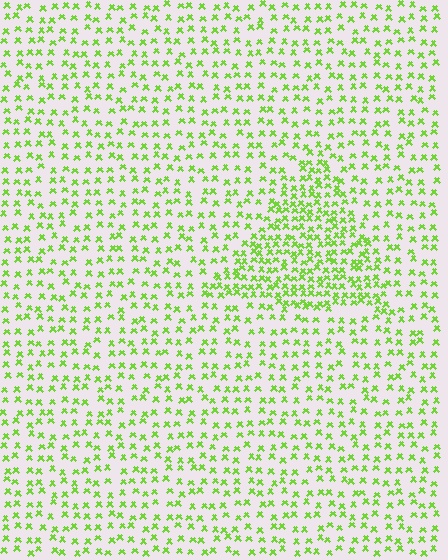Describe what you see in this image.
The image contains small lime elements arranged at two different densities. A triangle-shaped region is visible where the elements are more densely packed than the surrounding area.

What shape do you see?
I see a triangle.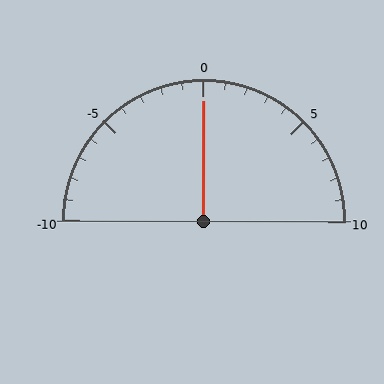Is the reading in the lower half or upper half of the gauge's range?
The reading is in the upper half of the range (-10 to 10).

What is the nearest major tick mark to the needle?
The nearest major tick mark is 0.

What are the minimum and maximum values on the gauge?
The gauge ranges from -10 to 10.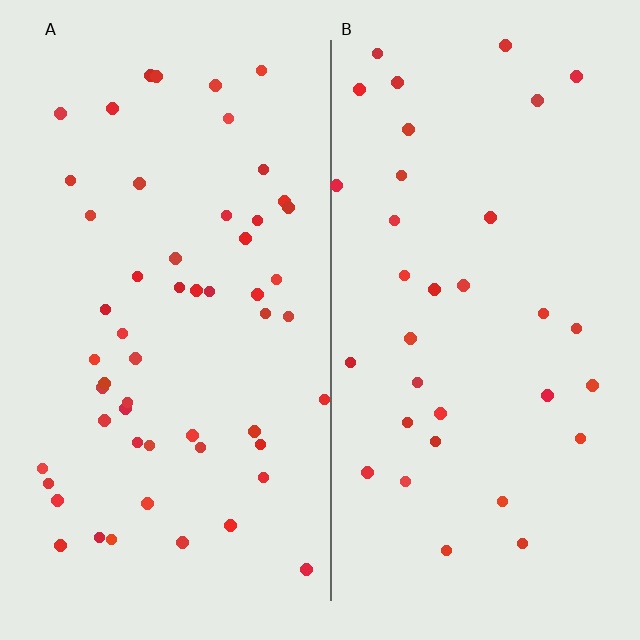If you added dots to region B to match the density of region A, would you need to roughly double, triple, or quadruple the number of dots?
Approximately double.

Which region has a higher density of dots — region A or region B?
A (the left).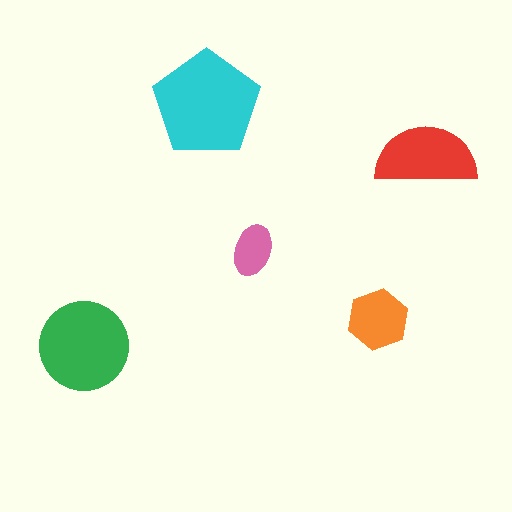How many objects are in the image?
There are 5 objects in the image.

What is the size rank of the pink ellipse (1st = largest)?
5th.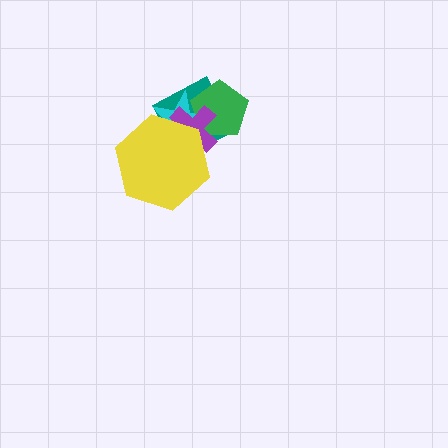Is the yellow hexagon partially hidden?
No, no other shape covers it.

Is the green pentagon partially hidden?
Yes, it is partially covered by another shape.